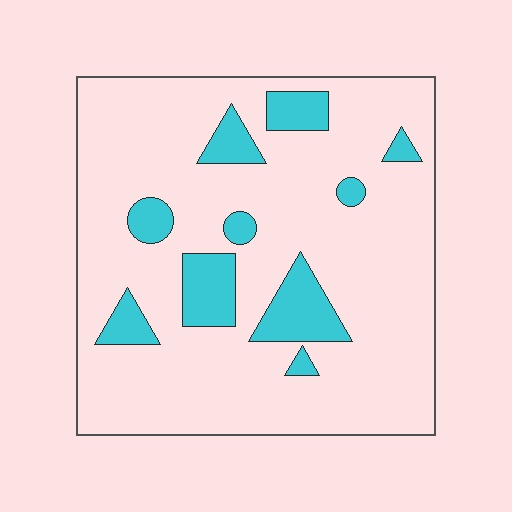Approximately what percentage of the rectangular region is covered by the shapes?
Approximately 15%.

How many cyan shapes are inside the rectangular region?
10.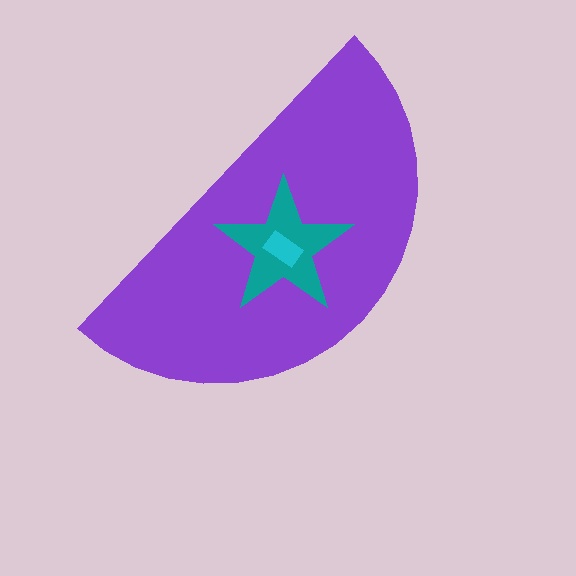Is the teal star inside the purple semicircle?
Yes.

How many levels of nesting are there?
3.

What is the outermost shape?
The purple semicircle.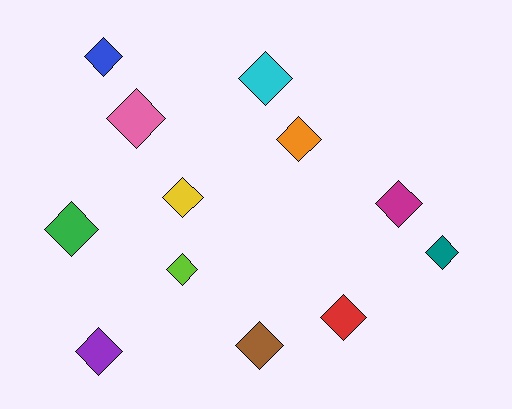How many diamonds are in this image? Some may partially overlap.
There are 12 diamonds.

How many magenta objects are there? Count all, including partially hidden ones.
There is 1 magenta object.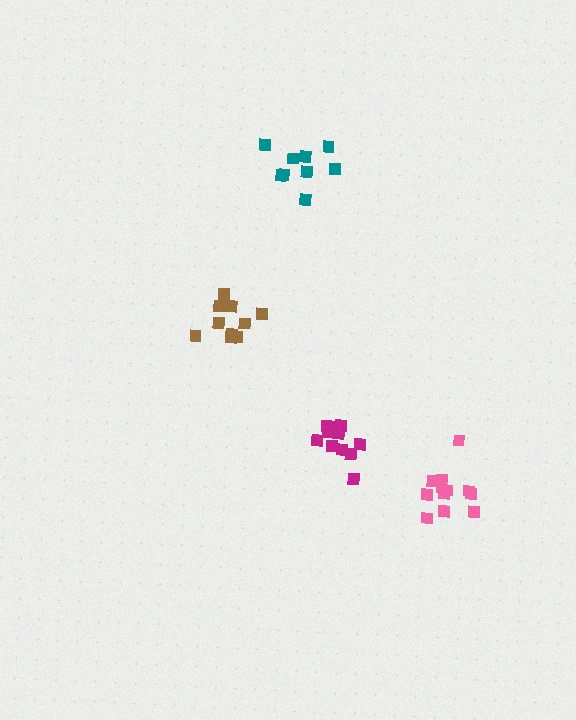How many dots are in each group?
Group 1: 11 dots, Group 2: 13 dots, Group 3: 10 dots, Group 4: 9 dots (43 total).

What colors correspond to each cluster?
The clusters are colored: magenta, pink, brown, teal.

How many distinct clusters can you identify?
There are 4 distinct clusters.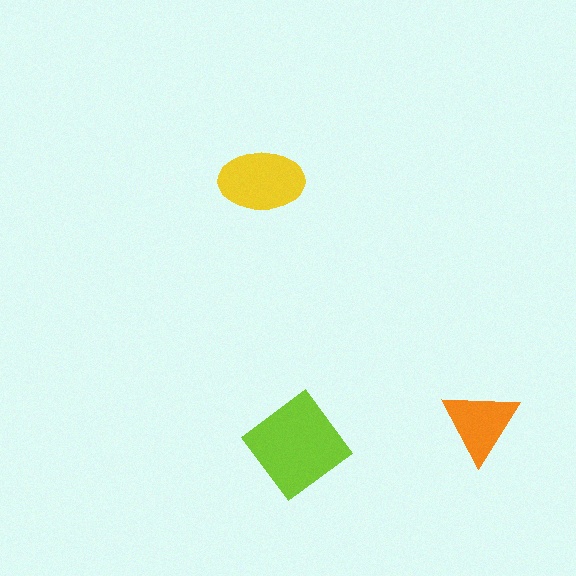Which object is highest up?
The yellow ellipse is topmost.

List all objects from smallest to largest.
The orange triangle, the yellow ellipse, the lime diamond.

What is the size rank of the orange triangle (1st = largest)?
3rd.